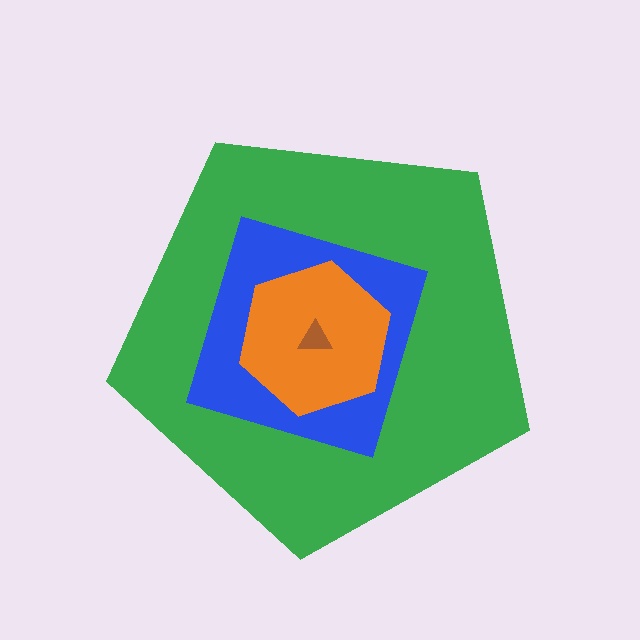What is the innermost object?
The brown triangle.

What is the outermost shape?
The green pentagon.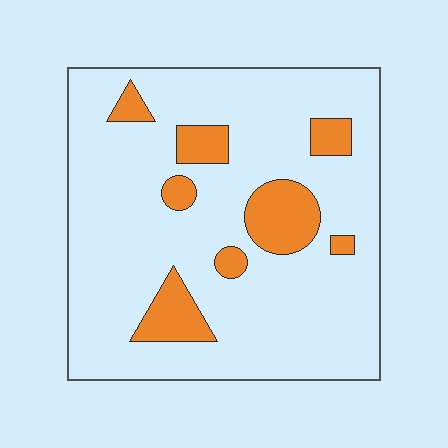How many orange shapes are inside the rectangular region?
8.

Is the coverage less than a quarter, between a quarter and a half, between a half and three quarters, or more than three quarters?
Less than a quarter.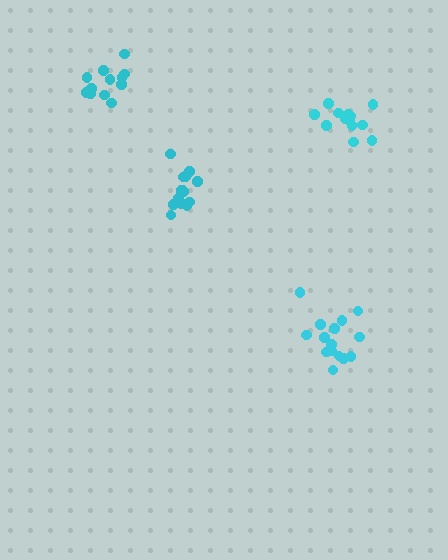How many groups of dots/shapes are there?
There are 4 groups.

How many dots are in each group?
Group 1: 12 dots, Group 2: 14 dots, Group 3: 13 dots, Group 4: 15 dots (54 total).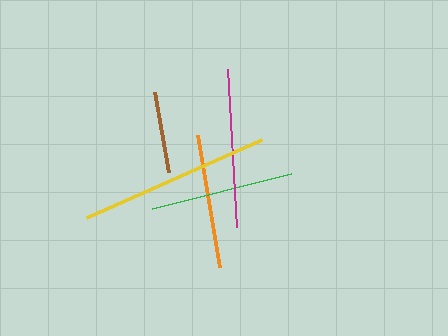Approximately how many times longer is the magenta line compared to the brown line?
The magenta line is approximately 1.9 times the length of the brown line.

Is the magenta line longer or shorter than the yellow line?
The yellow line is longer than the magenta line.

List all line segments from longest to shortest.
From longest to shortest: yellow, magenta, green, orange, brown.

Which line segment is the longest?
The yellow line is the longest at approximately 192 pixels.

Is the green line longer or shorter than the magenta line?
The magenta line is longer than the green line.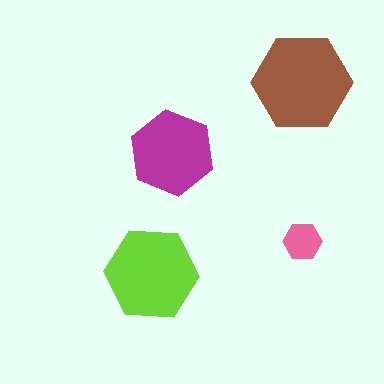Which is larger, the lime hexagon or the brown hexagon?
The brown one.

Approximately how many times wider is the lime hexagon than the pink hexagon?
About 2.5 times wider.